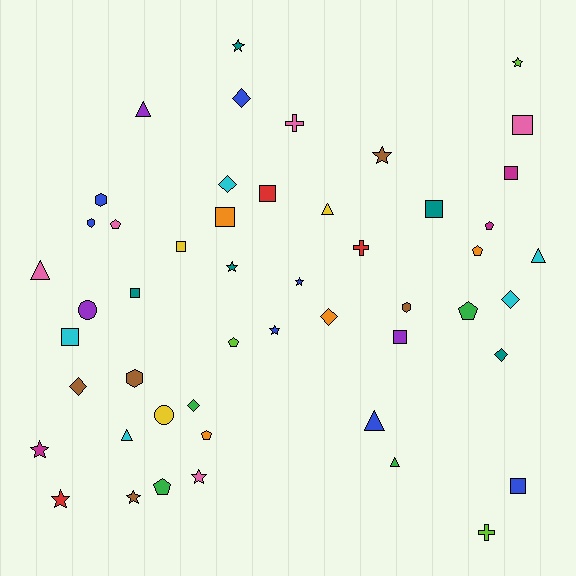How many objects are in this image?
There are 50 objects.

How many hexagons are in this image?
There are 4 hexagons.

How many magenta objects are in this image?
There are 3 magenta objects.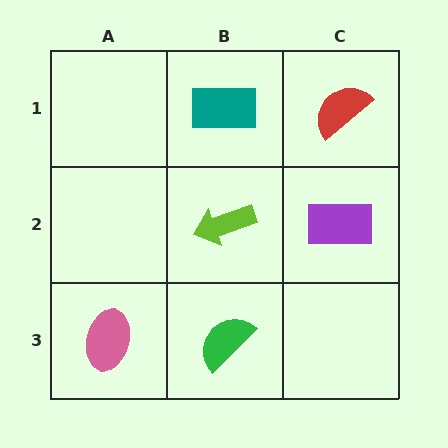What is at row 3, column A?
A pink ellipse.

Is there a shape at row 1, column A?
No, that cell is empty.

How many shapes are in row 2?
2 shapes.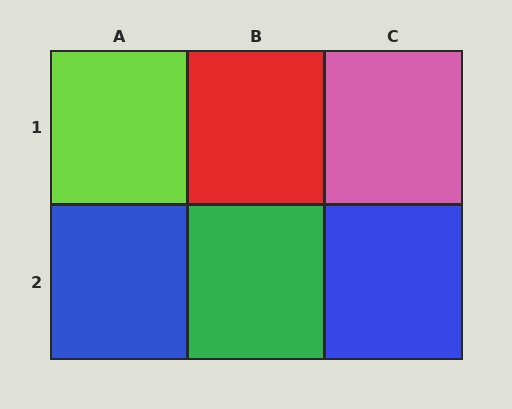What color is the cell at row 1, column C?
Pink.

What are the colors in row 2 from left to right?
Blue, green, blue.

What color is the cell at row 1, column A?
Lime.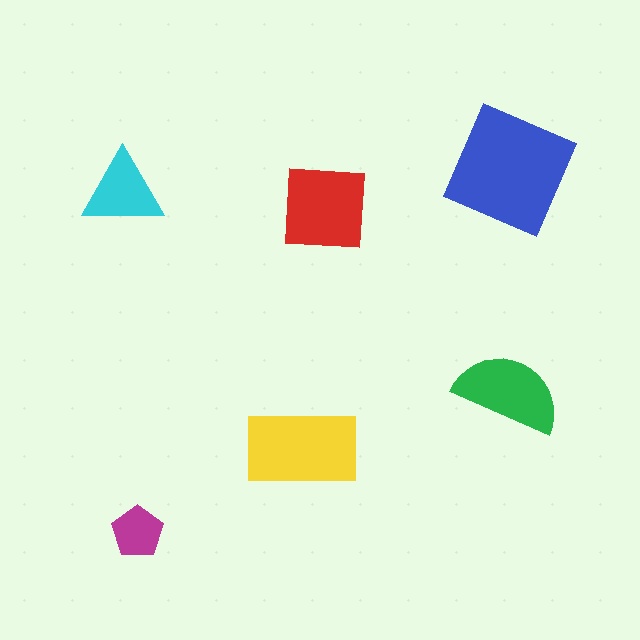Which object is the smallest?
The magenta pentagon.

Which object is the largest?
The blue square.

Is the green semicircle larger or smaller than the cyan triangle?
Larger.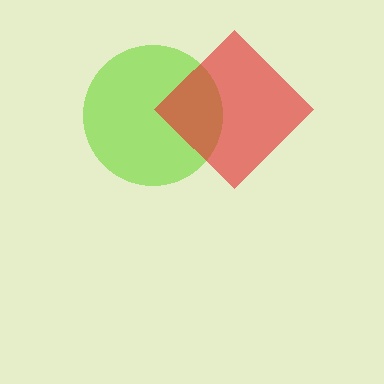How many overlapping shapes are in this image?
There are 2 overlapping shapes in the image.